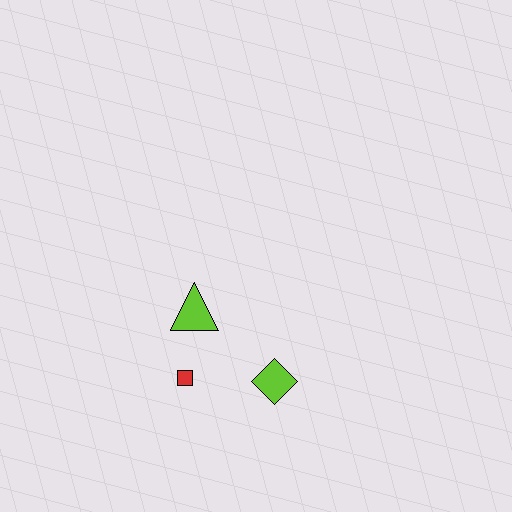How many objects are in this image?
There are 3 objects.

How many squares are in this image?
There is 1 square.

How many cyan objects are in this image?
There are no cyan objects.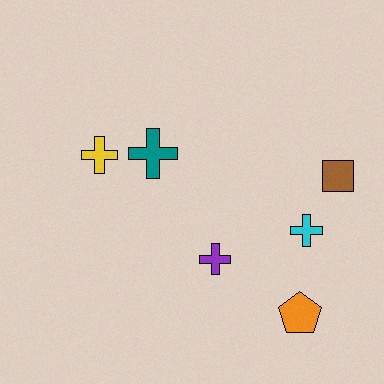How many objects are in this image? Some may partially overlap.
There are 6 objects.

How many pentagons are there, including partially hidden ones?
There is 1 pentagon.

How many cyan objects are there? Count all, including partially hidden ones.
There is 1 cyan object.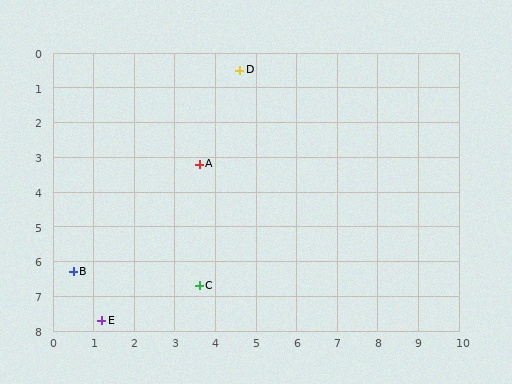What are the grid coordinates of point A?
Point A is at approximately (3.6, 3.2).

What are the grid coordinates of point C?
Point C is at approximately (3.6, 6.7).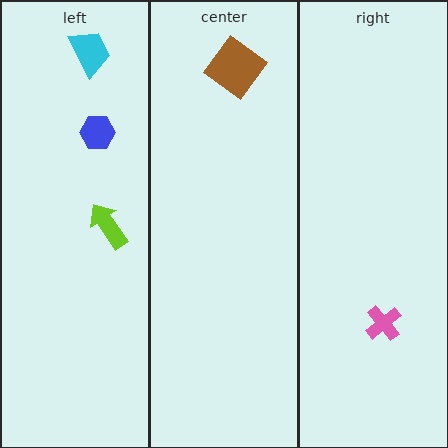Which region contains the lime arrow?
The left region.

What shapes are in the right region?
The pink cross.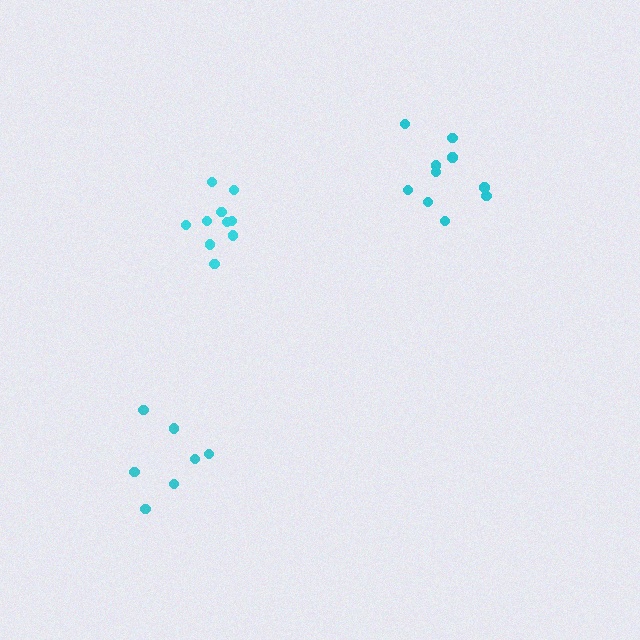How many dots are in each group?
Group 1: 7 dots, Group 2: 10 dots, Group 3: 11 dots (28 total).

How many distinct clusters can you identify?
There are 3 distinct clusters.